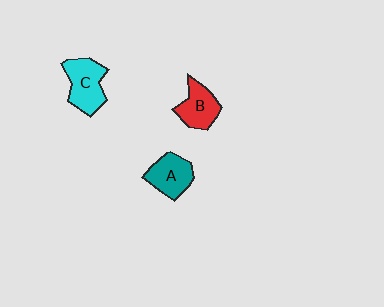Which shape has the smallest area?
Shape B (red).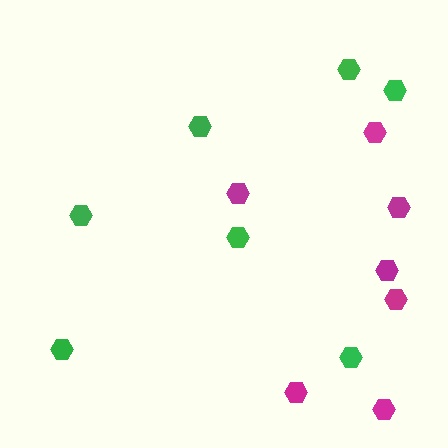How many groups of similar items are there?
There are 2 groups: one group of magenta hexagons (7) and one group of green hexagons (7).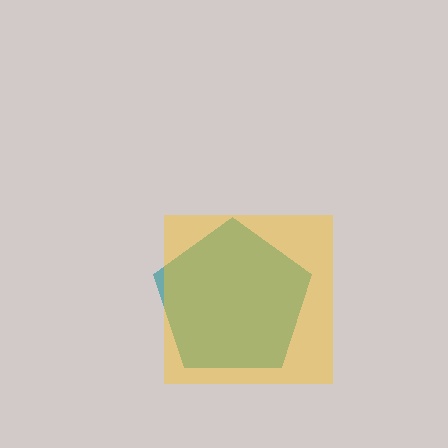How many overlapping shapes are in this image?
There are 2 overlapping shapes in the image.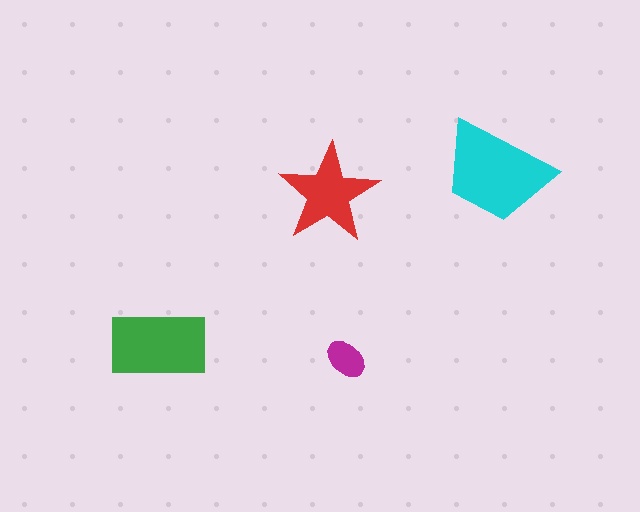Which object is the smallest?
The magenta ellipse.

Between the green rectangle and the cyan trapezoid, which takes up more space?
The cyan trapezoid.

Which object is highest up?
The cyan trapezoid is topmost.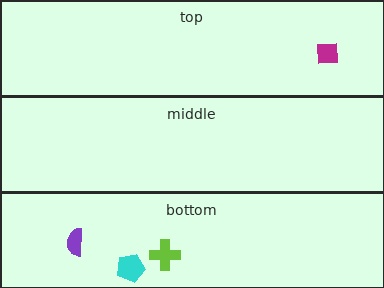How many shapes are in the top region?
1.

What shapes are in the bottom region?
The purple semicircle, the cyan pentagon, the lime cross.